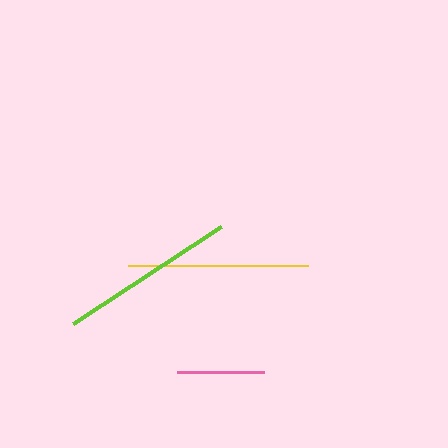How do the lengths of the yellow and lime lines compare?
The yellow and lime lines are approximately the same length.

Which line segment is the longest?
The yellow line is the longest at approximately 180 pixels.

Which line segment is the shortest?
The pink line is the shortest at approximately 87 pixels.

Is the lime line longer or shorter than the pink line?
The lime line is longer than the pink line.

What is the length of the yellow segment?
The yellow segment is approximately 180 pixels long.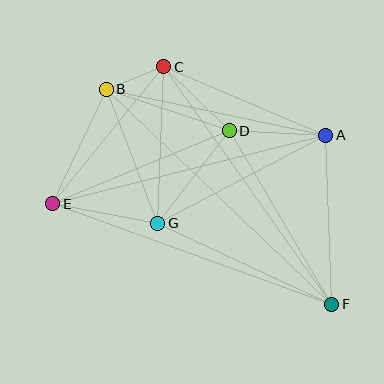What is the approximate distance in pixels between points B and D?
The distance between B and D is approximately 129 pixels.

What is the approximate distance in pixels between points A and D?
The distance between A and D is approximately 97 pixels.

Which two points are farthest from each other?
Points B and F are farthest from each other.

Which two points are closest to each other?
Points B and C are closest to each other.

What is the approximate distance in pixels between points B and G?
The distance between B and G is approximately 143 pixels.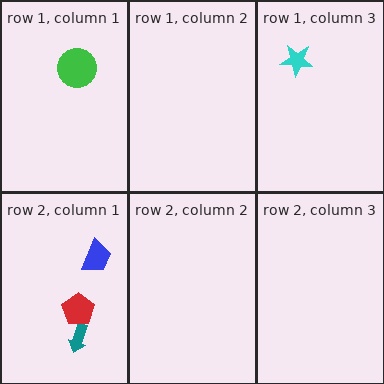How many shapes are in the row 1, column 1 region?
1.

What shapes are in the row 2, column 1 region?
The blue trapezoid, the teal arrow, the red pentagon.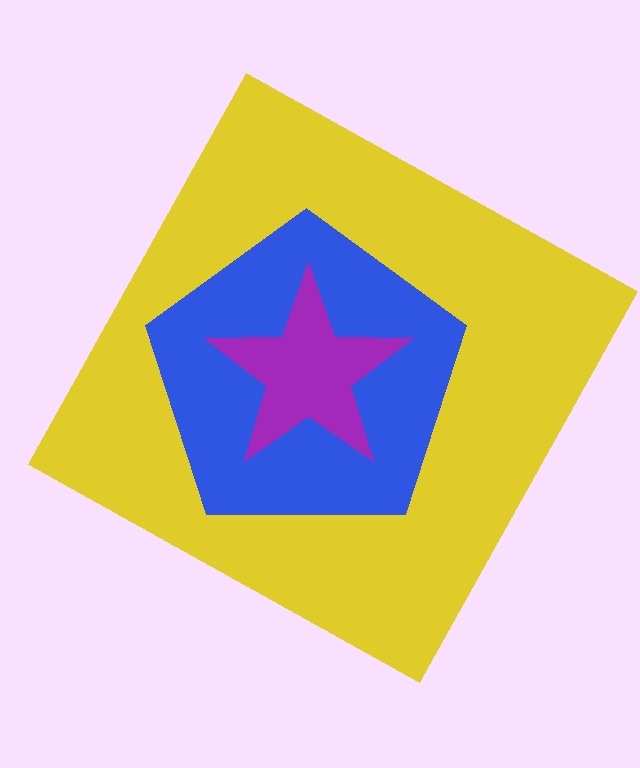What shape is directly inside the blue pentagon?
The purple star.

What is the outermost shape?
The yellow square.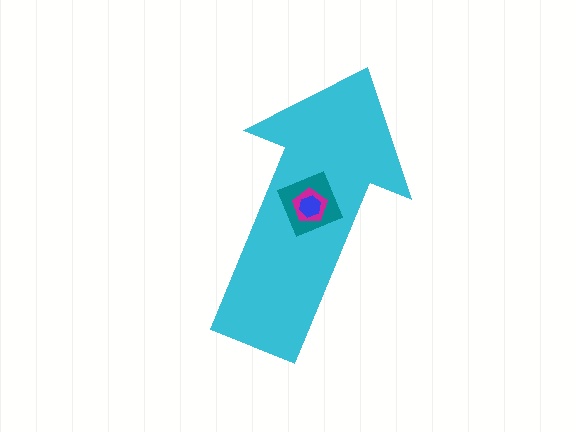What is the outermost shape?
The cyan arrow.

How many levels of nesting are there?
4.